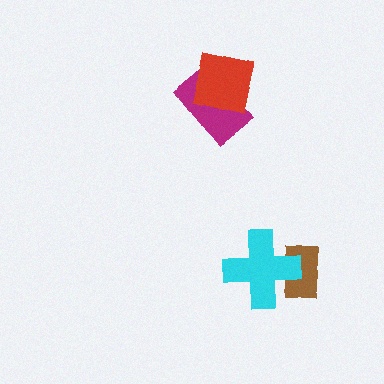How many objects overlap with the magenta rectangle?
1 object overlaps with the magenta rectangle.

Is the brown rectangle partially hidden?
Yes, it is partially covered by another shape.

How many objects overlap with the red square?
1 object overlaps with the red square.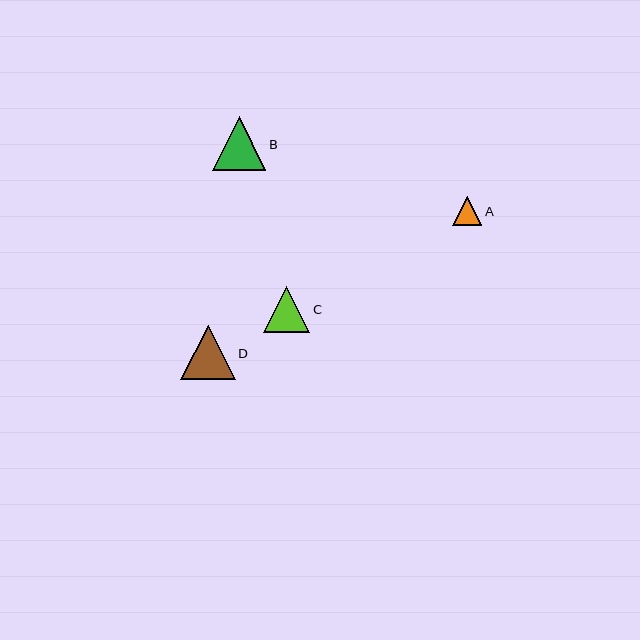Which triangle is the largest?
Triangle D is the largest with a size of approximately 55 pixels.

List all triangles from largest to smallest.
From largest to smallest: D, B, C, A.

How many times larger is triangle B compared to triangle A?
Triangle B is approximately 1.8 times the size of triangle A.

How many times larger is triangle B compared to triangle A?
Triangle B is approximately 1.8 times the size of triangle A.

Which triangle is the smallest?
Triangle A is the smallest with a size of approximately 29 pixels.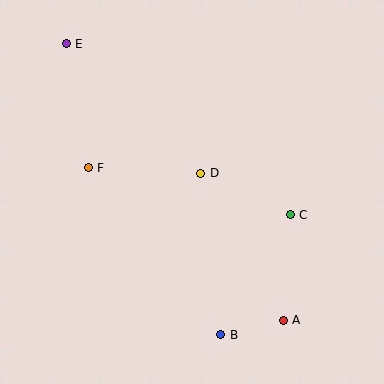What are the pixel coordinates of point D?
Point D is at (201, 173).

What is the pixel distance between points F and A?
The distance between F and A is 247 pixels.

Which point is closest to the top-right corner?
Point C is closest to the top-right corner.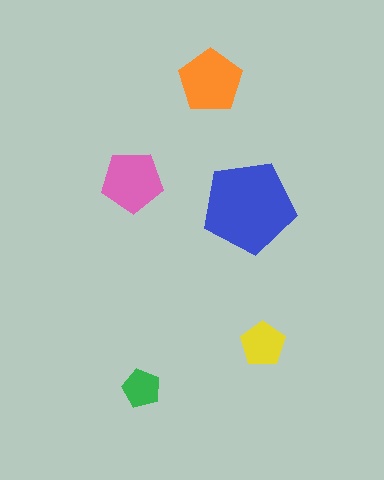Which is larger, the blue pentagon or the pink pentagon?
The blue one.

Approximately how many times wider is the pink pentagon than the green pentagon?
About 1.5 times wider.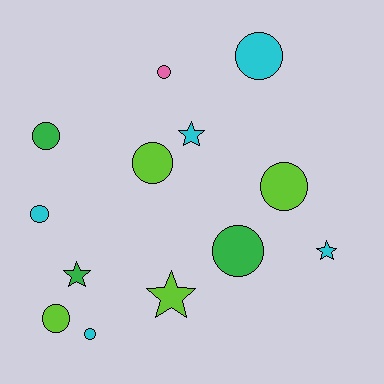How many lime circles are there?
There are 3 lime circles.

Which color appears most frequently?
Cyan, with 5 objects.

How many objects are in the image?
There are 13 objects.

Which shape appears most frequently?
Circle, with 9 objects.